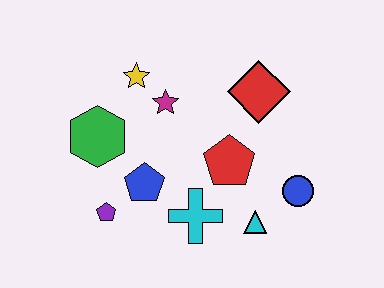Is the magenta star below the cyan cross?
No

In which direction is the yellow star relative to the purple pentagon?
The yellow star is above the purple pentagon.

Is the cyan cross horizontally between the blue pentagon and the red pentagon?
Yes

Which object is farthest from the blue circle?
The green hexagon is farthest from the blue circle.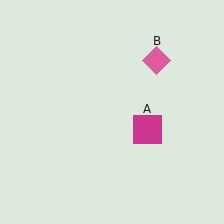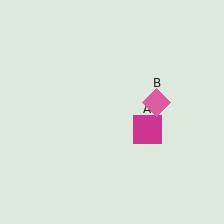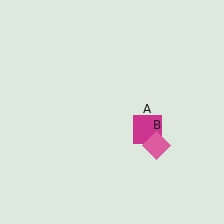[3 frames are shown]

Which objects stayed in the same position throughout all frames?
Magenta square (object A) remained stationary.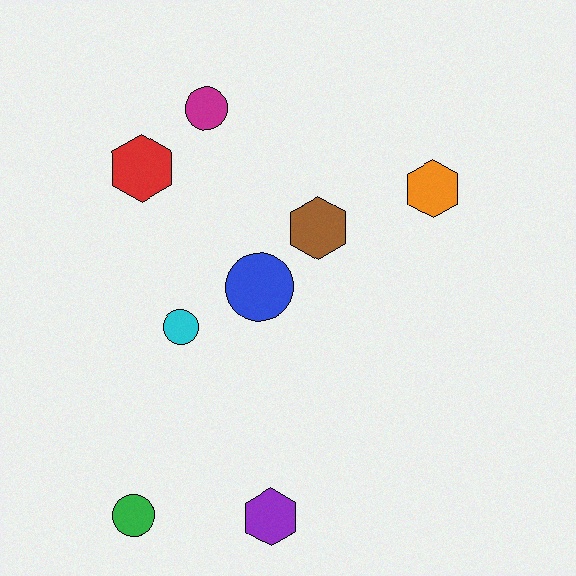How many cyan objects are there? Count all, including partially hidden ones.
There is 1 cyan object.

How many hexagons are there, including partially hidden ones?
There are 4 hexagons.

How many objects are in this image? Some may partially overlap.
There are 8 objects.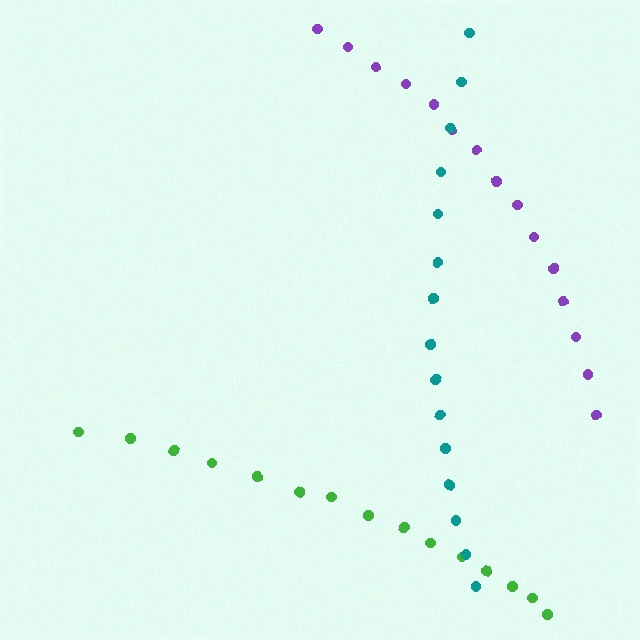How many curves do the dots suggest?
There are 3 distinct paths.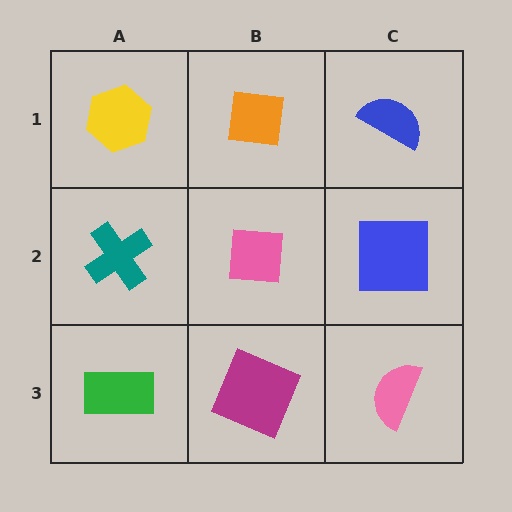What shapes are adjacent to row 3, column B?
A pink square (row 2, column B), a green rectangle (row 3, column A), a pink semicircle (row 3, column C).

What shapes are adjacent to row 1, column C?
A blue square (row 2, column C), an orange square (row 1, column B).